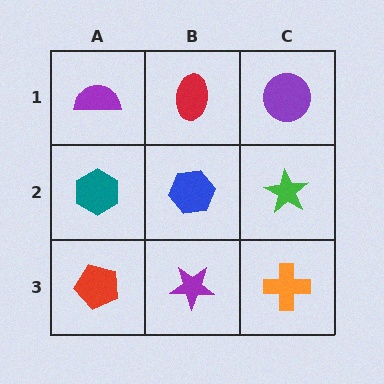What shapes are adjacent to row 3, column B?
A blue hexagon (row 2, column B), a red pentagon (row 3, column A), an orange cross (row 3, column C).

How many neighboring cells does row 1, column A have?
2.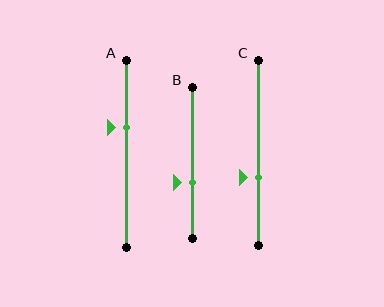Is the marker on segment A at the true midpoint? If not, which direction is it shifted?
No, the marker on segment A is shifted upward by about 14% of the segment length.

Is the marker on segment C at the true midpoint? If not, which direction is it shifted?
No, the marker on segment C is shifted downward by about 13% of the segment length.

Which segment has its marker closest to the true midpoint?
Segment B has its marker closest to the true midpoint.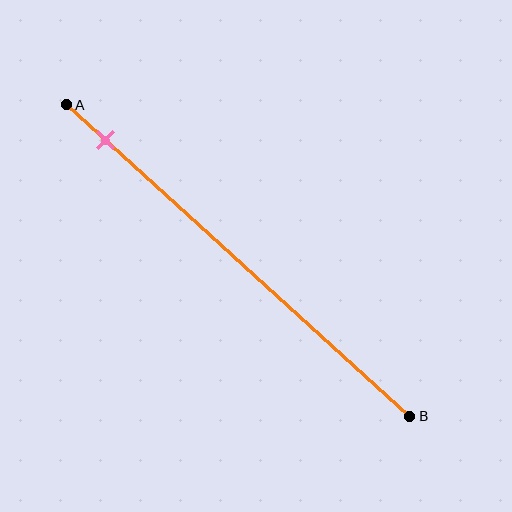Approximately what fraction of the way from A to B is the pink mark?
The pink mark is approximately 10% of the way from A to B.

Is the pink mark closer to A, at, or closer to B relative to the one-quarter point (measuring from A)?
The pink mark is closer to point A than the one-quarter point of segment AB.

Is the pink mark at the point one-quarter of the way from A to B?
No, the mark is at about 10% from A, not at the 25% one-quarter point.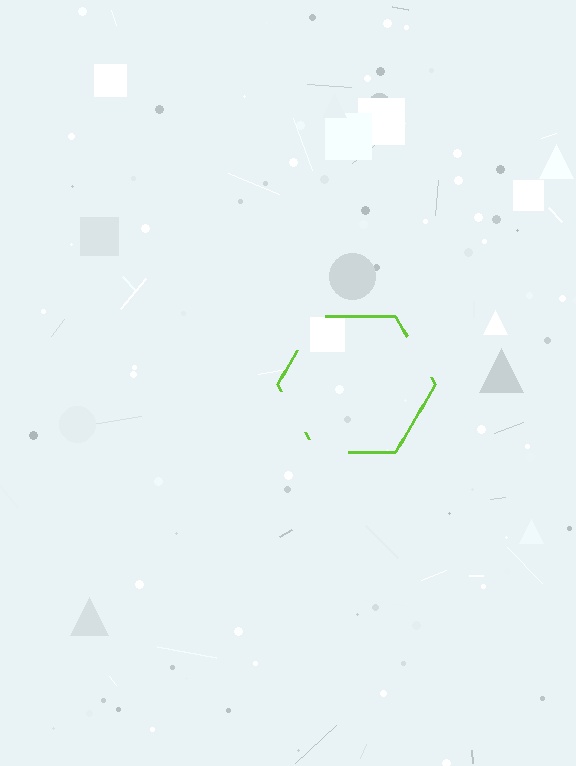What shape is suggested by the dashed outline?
The dashed outline suggests a hexagon.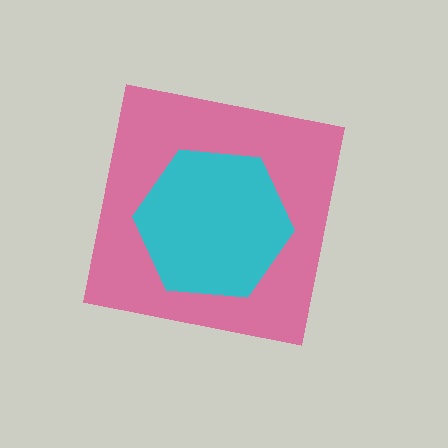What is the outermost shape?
The pink square.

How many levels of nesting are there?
2.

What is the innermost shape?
The cyan hexagon.